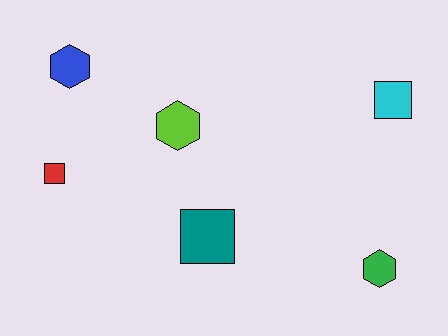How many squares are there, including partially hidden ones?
There are 3 squares.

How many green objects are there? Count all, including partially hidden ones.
There is 1 green object.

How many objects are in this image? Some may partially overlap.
There are 6 objects.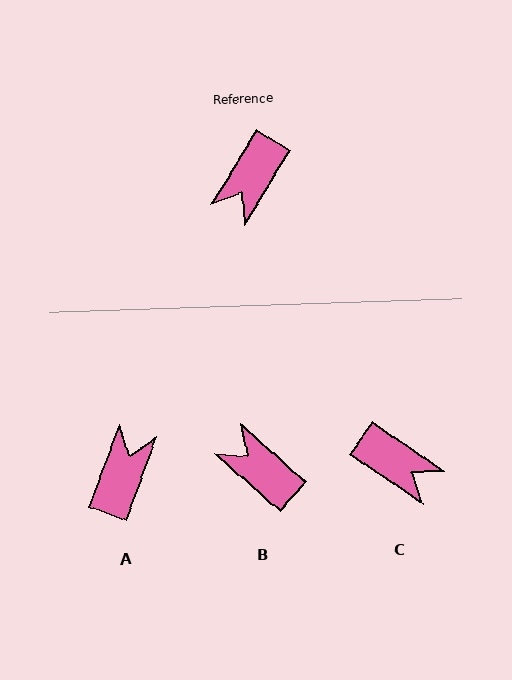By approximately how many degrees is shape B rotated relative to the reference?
Approximately 100 degrees clockwise.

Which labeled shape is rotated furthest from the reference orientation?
A, about 169 degrees away.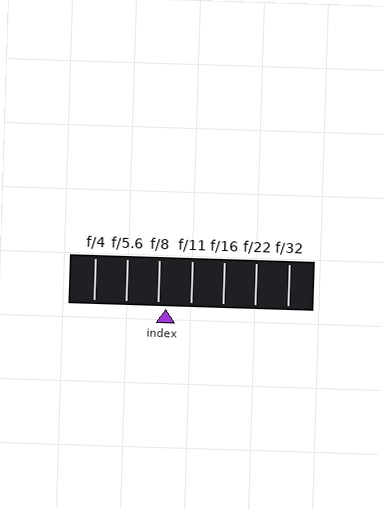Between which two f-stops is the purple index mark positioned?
The index mark is between f/8 and f/11.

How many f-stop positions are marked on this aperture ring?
There are 7 f-stop positions marked.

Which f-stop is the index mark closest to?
The index mark is closest to f/8.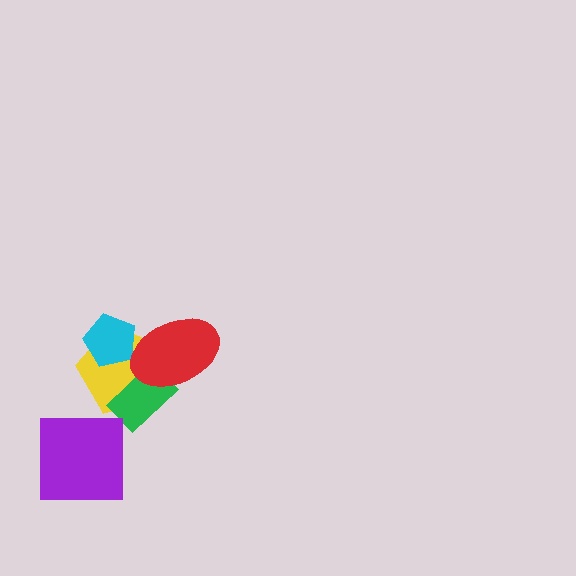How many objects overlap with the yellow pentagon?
3 objects overlap with the yellow pentagon.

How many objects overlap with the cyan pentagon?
2 objects overlap with the cyan pentagon.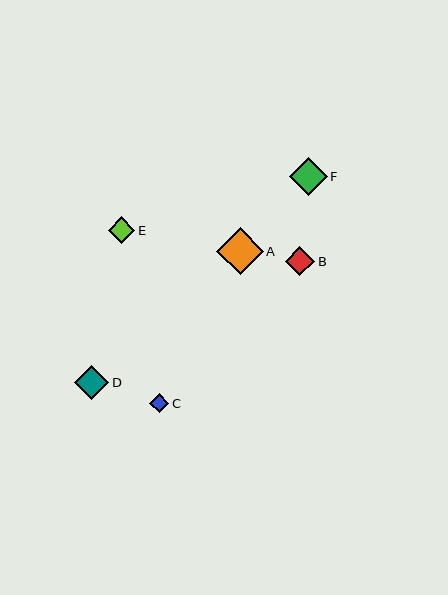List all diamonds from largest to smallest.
From largest to smallest: A, F, D, B, E, C.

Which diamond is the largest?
Diamond A is the largest with a size of approximately 47 pixels.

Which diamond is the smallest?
Diamond C is the smallest with a size of approximately 19 pixels.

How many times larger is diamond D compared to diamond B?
Diamond D is approximately 1.2 times the size of diamond B.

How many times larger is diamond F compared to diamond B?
Diamond F is approximately 1.3 times the size of diamond B.